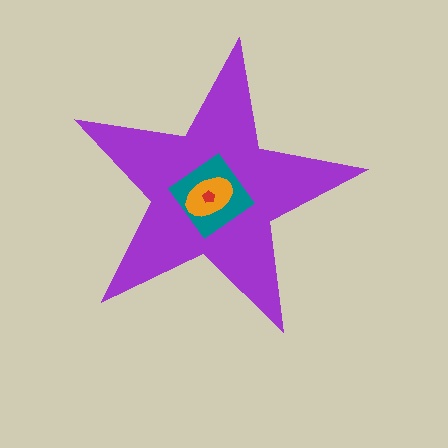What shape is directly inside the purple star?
The teal diamond.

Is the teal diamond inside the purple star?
Yes.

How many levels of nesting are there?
4.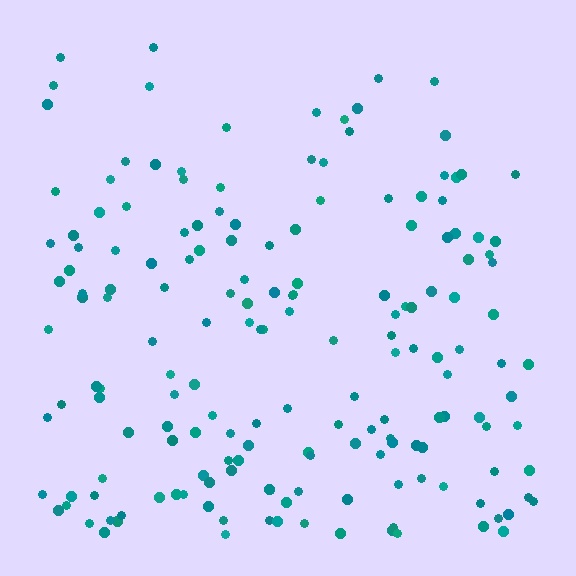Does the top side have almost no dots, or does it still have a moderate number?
Still a moderate number, just noticeably fewer than the bottom.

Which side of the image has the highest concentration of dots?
The bottom.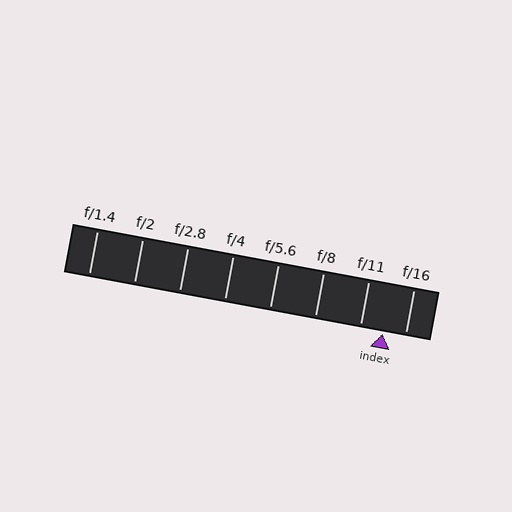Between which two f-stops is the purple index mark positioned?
The index mark is between f/11 and f/16.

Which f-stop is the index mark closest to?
The index mark is closest to f/16.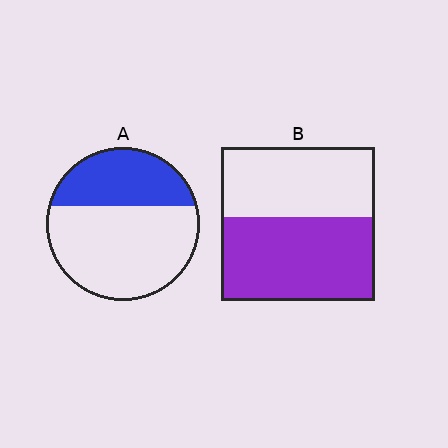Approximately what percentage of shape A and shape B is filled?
A is approximately 35% and B is approximately 55%.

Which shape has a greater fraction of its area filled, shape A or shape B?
Shape B.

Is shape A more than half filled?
No.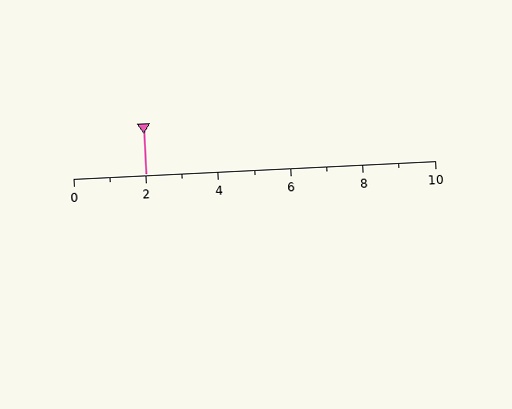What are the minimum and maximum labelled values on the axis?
The axis runs from 0 to 10.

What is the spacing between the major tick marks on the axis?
The major ticks are spaced 2 apart.